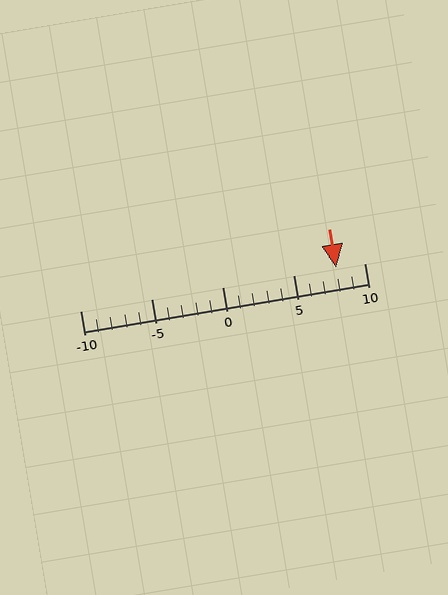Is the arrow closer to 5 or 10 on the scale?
The arrow is closer to 10.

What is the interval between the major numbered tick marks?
The major tick marks are spaced 5 units apart.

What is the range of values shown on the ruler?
The ruler shows values from -10 to 10.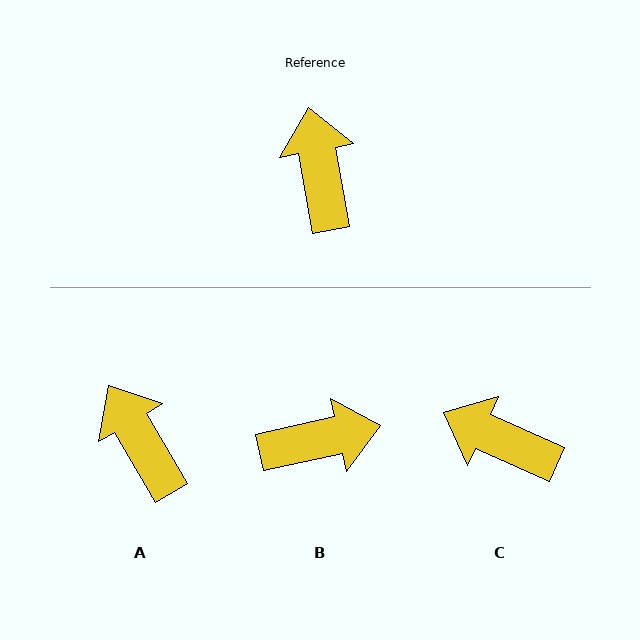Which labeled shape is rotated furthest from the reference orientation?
B, about 88 degrees away.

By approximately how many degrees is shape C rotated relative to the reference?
Approximately 55 degrees counter-clockwise.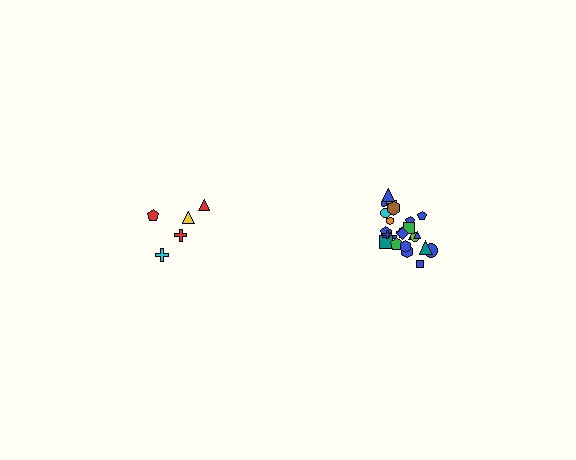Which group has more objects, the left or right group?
The right group.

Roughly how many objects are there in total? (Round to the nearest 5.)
Roughly 30 objects in total.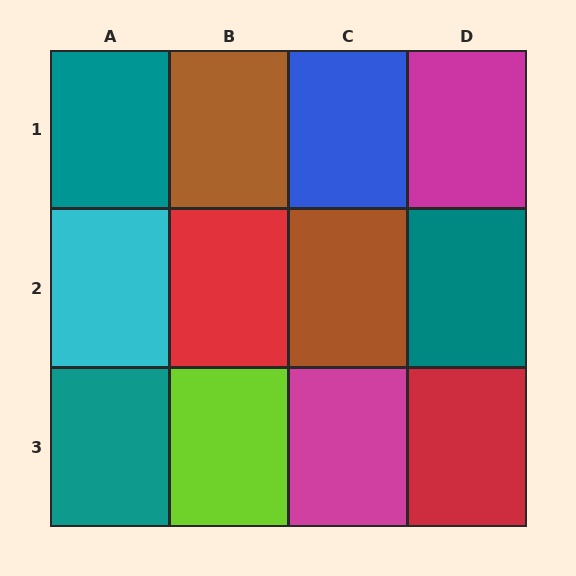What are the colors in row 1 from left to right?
Teal, brown, blue, magenta.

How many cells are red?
2 cells are red.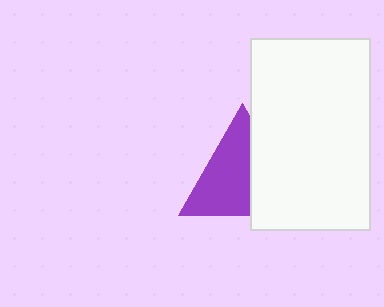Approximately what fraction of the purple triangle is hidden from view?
Roughly 40% of the purple triangle is hidden behind the white rectangle.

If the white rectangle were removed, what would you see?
You would see the complete purple triangle.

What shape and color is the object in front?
The object in front is a white rectangle.